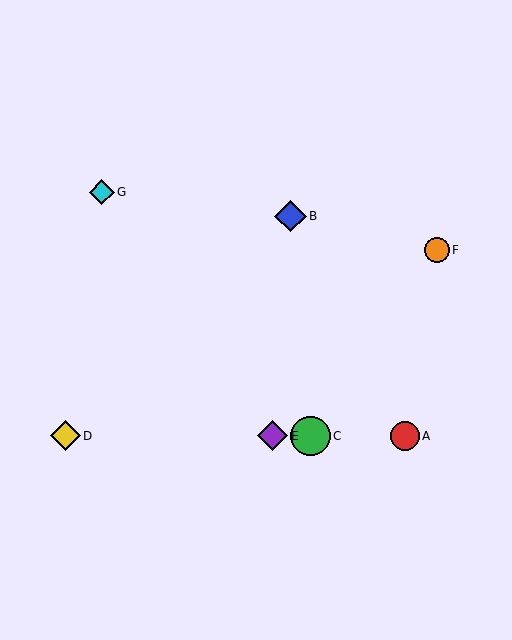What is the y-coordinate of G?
Object G is at y≈192.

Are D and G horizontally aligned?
No, D is at y≈436 and G is at y≈192.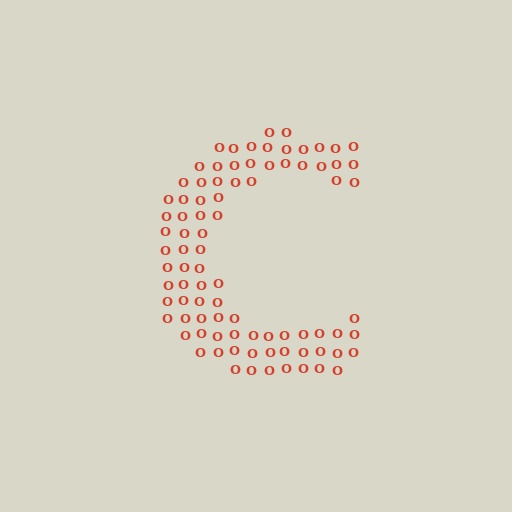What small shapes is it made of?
It is made of small letter O's.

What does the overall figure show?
The overall figure shows the letter C.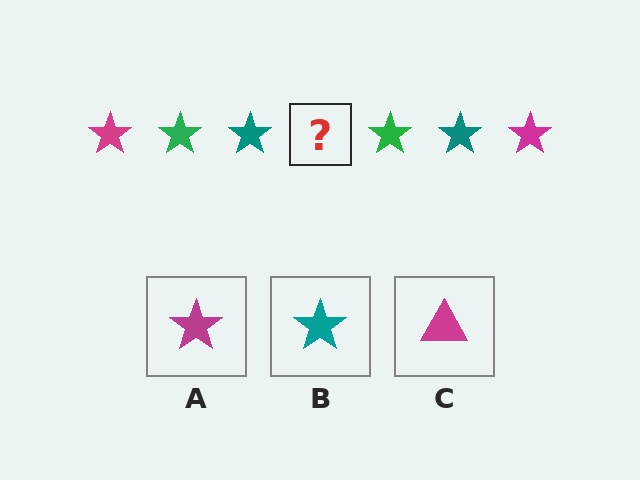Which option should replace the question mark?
Option A.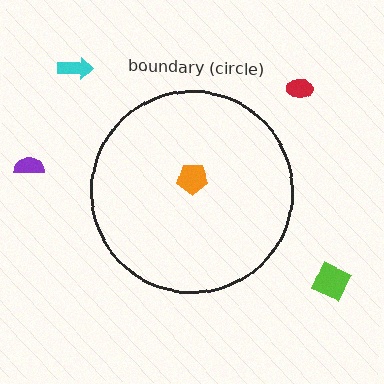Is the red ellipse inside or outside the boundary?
Outside.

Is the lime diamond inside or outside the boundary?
Outside.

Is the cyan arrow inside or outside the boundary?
Outside.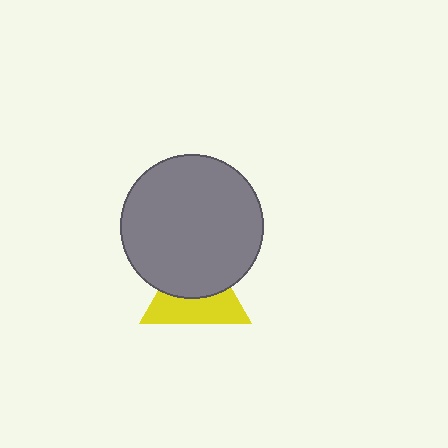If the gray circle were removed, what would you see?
You would see the complete yellow triangle.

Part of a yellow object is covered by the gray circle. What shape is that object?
It is a triangle.